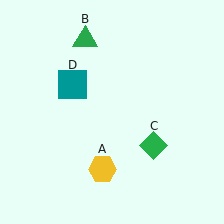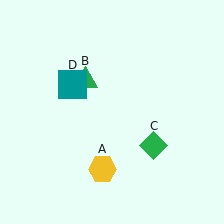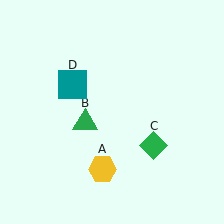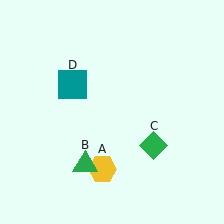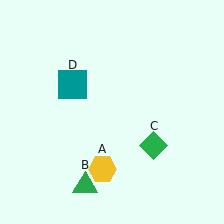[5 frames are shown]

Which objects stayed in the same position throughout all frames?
Yellow hexagon (object A) and green diamond (object C) and teal square (object D) remained stationary.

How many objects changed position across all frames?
1 object changed position: green triangle (object B).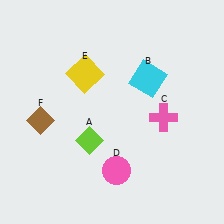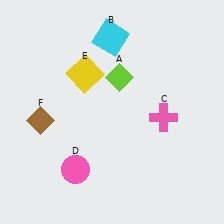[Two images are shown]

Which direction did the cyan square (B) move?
The cyan square (B) moved up.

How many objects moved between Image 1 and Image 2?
3 objects moved between the two images.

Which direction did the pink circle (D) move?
The pink circle (D) moved left.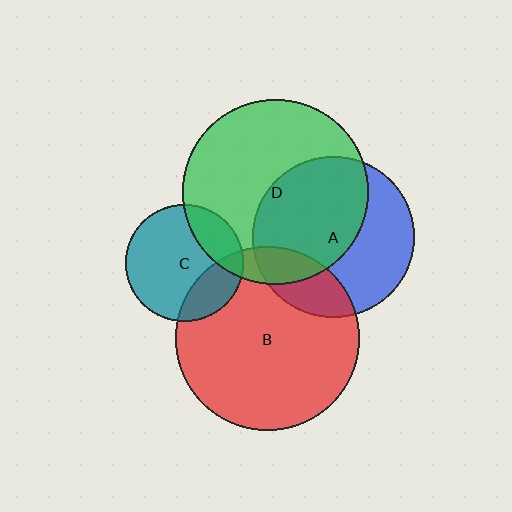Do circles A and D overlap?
Yes.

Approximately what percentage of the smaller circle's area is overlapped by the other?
Approximately 55%.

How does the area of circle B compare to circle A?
Approximately 1.3 times.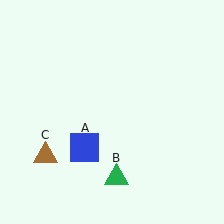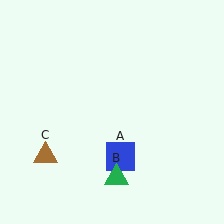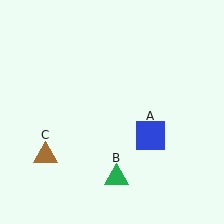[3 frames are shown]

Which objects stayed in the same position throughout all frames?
Green triangle (object B) and brown triangle (object C) remained stationary.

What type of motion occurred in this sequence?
The blue square (object A) rotated counterclockwise around the center of the scene.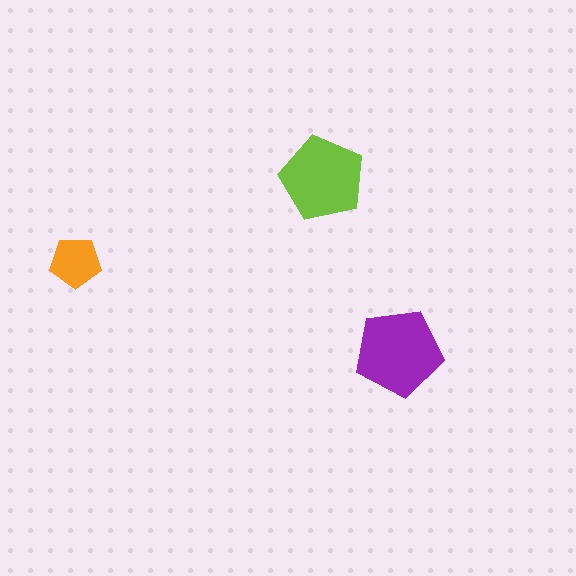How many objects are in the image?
There are 3 objects in the image.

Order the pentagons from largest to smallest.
the purple one, the lime one, the orange one.